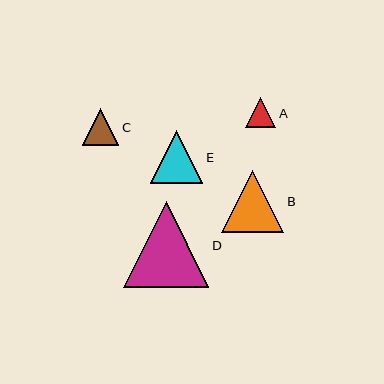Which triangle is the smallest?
Triangle A is the smallest with a size of approximately 30 pixels.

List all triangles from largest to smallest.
From largest to smallest: D, B, E, C, A.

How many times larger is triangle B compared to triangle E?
Triangle B is approximately 1.2 times the size of triangle E.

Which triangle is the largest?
Triangle D is the largest with a size of approximately 86 pixels.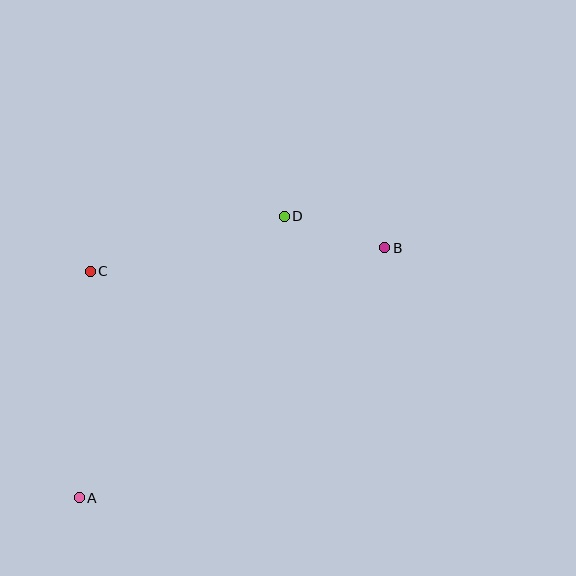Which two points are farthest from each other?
Points A and B are farthest from each other.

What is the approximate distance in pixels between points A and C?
The distance between A and C is approximately 227 pixels.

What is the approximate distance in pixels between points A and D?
The distance between A and D is approximately 348 pixels.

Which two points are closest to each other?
Points B and D are closest to each other.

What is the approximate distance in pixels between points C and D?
The distance between C and D is approximately 202 pixels.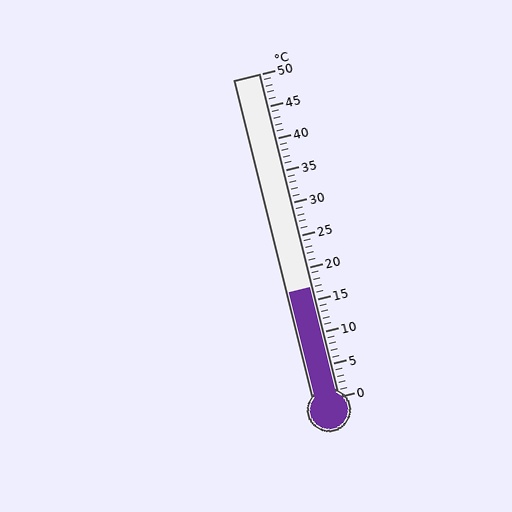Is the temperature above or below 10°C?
The temperature is above 10°C.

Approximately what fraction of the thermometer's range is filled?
The thermometer is filled to approximately 35% of its range.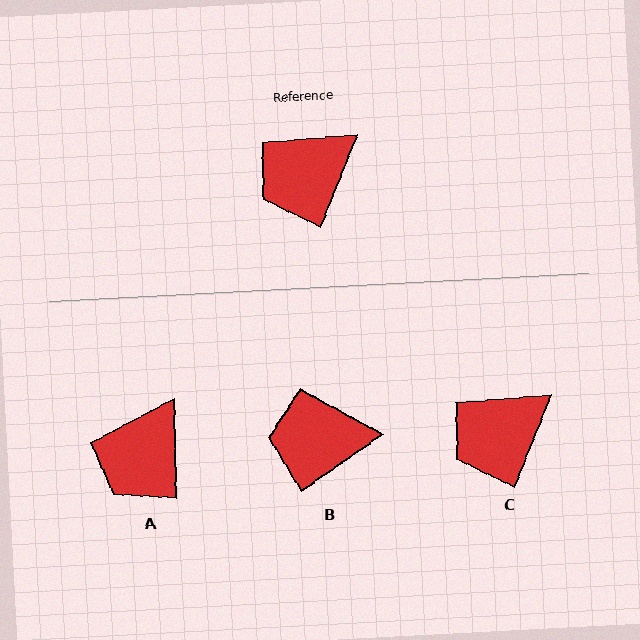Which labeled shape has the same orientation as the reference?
C.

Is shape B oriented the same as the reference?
No, it is off by about 33 degrees.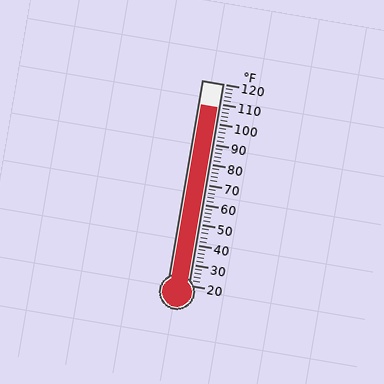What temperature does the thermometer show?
The thermometer shows approximately 108°F.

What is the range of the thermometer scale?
The thermometer scale ranges from 20°F to 120°F.